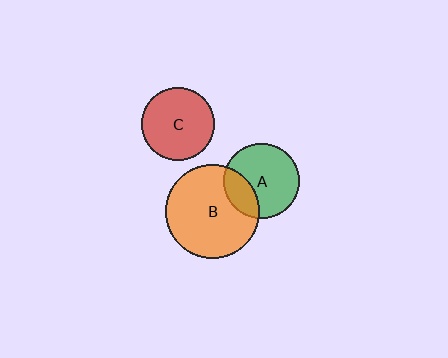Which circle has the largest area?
Circle B (orange).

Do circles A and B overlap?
Yes.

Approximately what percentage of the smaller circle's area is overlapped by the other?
Approximately 25%.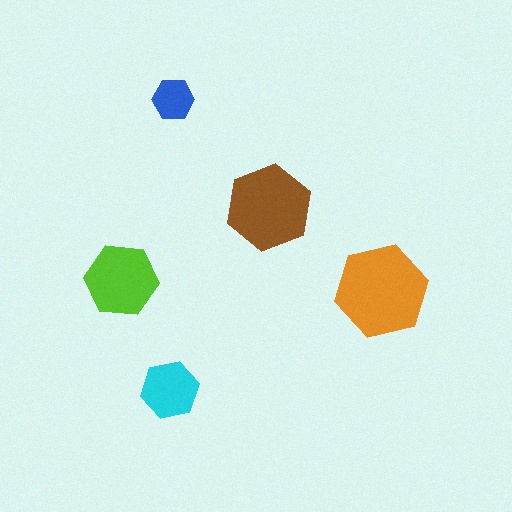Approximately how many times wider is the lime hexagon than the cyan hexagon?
About 1.5 times wider.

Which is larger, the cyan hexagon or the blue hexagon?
The cyan one.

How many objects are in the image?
There are 5 objects in the image.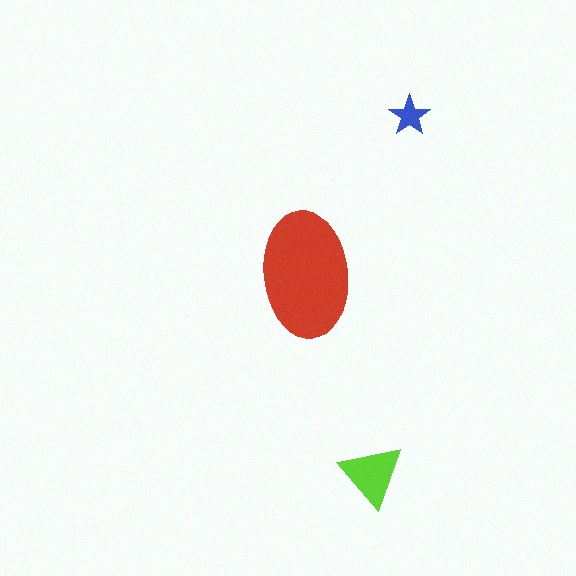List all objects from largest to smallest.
The red ellipse, the lime triangle, the blue star.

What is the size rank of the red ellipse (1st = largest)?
1st.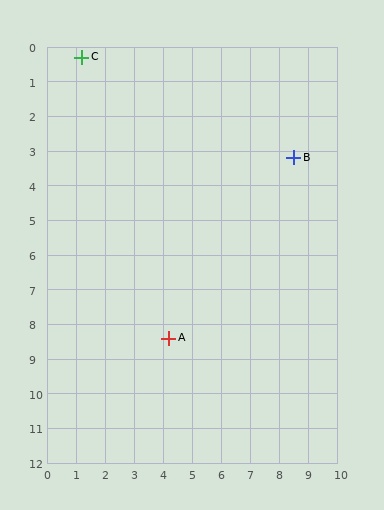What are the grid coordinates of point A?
Point A is at approximately (4.2, 8.4).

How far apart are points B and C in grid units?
Points B and C are about 7.9 grid units apart.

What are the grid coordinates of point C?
Point C is at approximately (1.2, 0.3).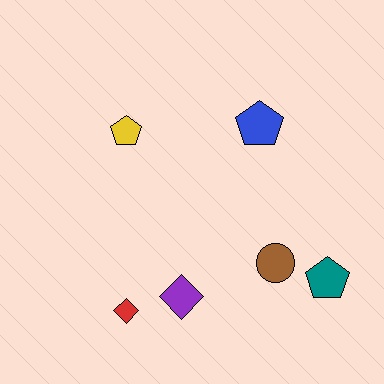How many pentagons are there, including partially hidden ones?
There are 3 pentagons.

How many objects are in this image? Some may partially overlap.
There are 6 objects.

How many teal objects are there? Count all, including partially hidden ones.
There is 1 teal object.